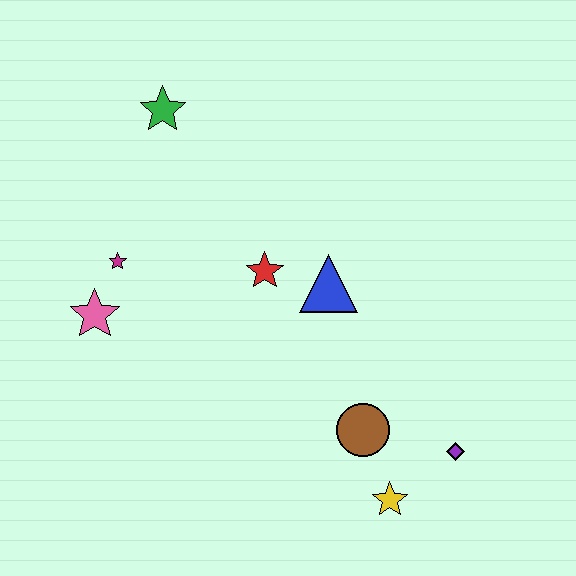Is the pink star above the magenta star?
No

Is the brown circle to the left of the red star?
No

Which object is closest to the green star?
The magenta star is closest to the green star.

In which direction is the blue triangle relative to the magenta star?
The blue triangle is to the right of the magenta star.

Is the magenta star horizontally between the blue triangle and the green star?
No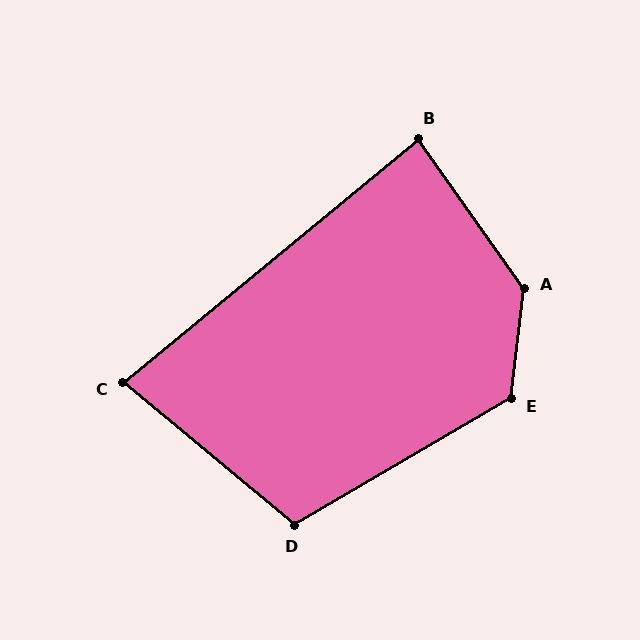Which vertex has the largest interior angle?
A, at approximately 138 degrees.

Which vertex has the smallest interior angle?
C, at approximately 79 degrees.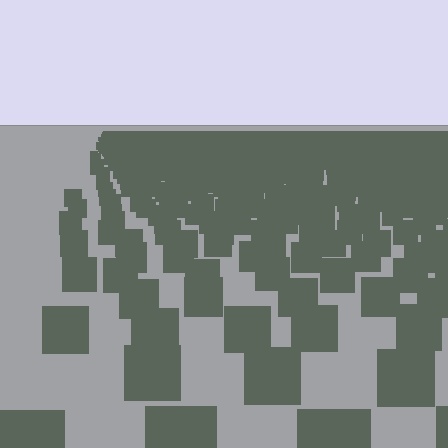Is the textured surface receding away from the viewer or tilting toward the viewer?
The surface is receding away from the viewer. Texture elements get smaller and denser toward the top.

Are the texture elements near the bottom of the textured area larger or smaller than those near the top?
Larger. Near the bottom, elements are closer to the viewer and appear at a bigger on-screen size.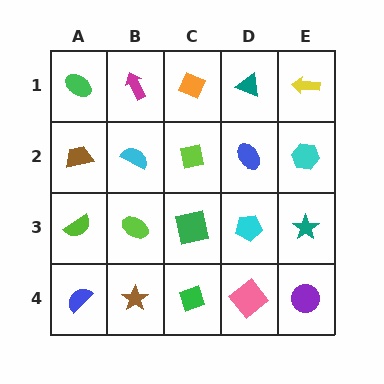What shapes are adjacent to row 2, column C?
An orange diamond (row 1, column C), a green square (row 3, column C), a cyan semicircle (row 2, column B), a blue ellipse (row 2, column D).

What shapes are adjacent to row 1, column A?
A brown trapezoid (row 2, column A), a magenta arrow (row 1, column B).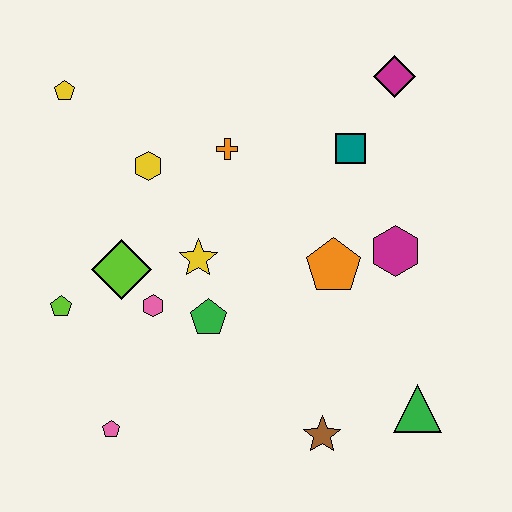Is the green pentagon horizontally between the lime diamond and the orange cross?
Yes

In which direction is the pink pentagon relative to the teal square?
The pink pentagon is below the teal square.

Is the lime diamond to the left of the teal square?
Yes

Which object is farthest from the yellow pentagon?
The green triangle is farthest from the yellow pentagon.